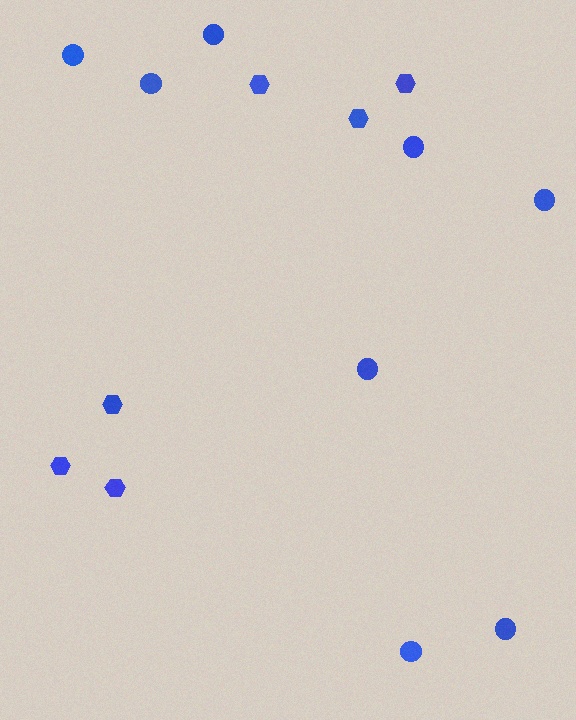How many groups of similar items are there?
There are 2 groups: one group of hexagons (6) and one group of circles (8).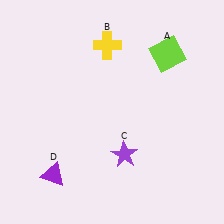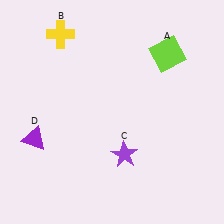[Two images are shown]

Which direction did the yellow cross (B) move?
The yellow cross (B) moved left.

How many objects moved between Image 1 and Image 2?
2 objects moved between the two images.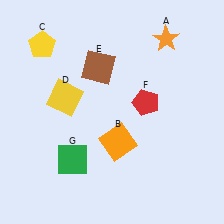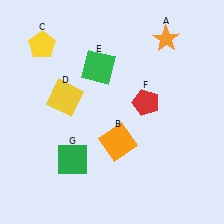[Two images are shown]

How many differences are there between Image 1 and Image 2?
There is 1 difference between the two images.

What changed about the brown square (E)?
In Image 1, E is brown. In Image 2, it changed to green.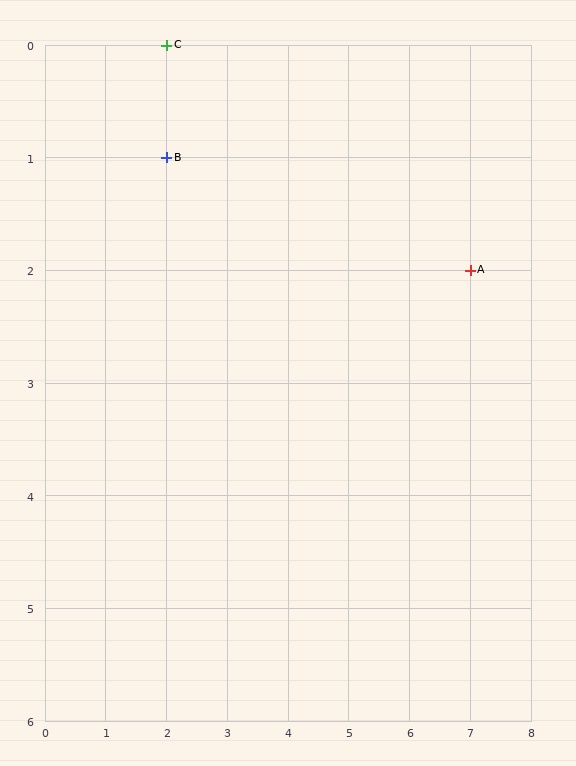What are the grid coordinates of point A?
Point A is at grid coordinates (7, 2).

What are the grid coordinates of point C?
Point C is at grid coordinates (2, 0).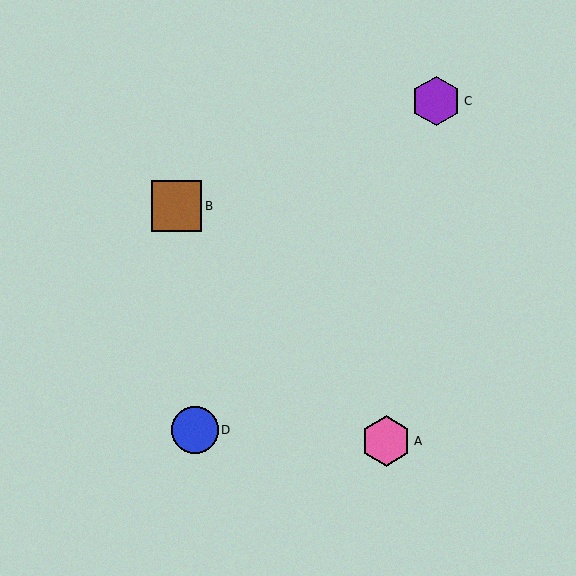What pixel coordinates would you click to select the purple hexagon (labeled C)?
Click at (436, 101) to select the purple hexagon C.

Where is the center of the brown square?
The center of the brown square is at (177, 206).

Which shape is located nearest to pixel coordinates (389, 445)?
The pink hexagon (labeled A) at (386, 441) is nearest to that location.